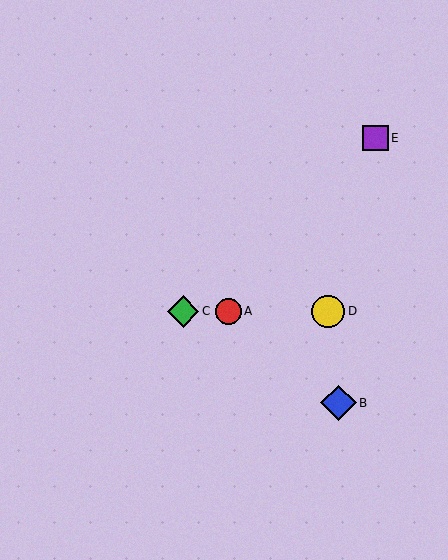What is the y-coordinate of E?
Object E is at y≈138.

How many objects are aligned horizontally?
3 objects (A, C, D) are aligned horizontally.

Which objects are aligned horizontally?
Objects A, C, D are aligned horizontally.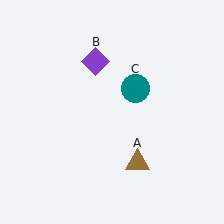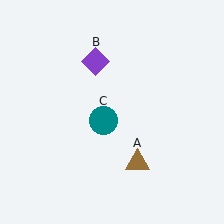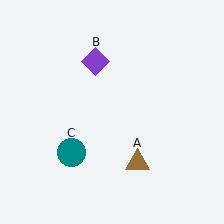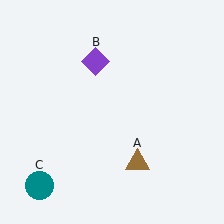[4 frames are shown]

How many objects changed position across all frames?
1 object changed position: teal circle (object C).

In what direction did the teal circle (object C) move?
The teal circle (object C) moved down and to the left.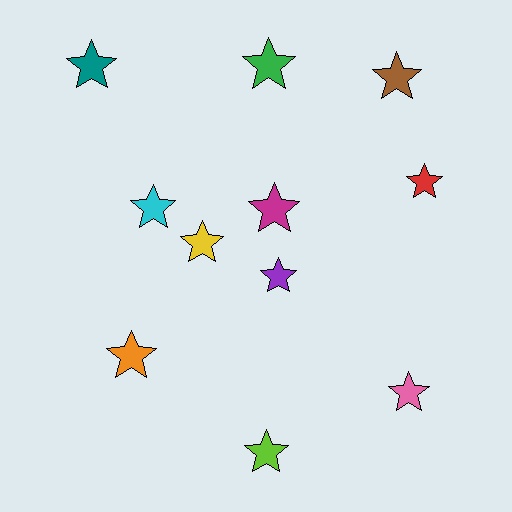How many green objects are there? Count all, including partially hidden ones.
There is 1 green object.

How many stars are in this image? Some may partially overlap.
There are 11 stars.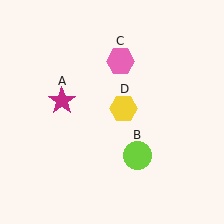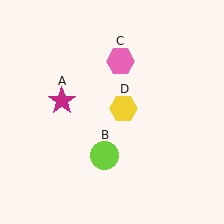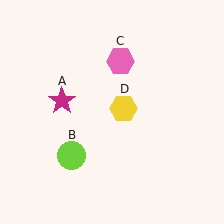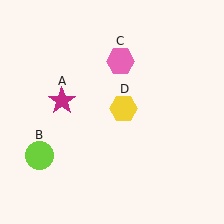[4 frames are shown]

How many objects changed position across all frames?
1 object changed position: lime circle (object B).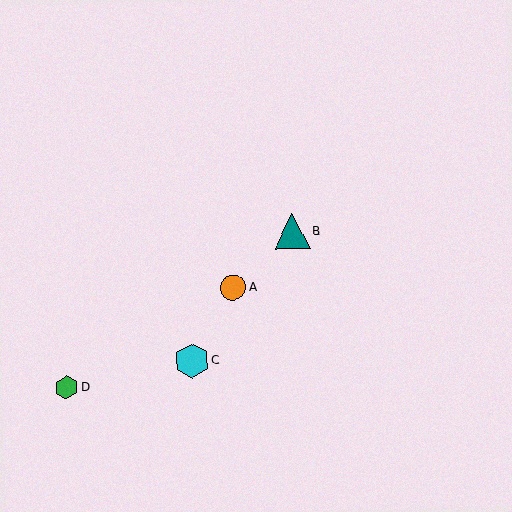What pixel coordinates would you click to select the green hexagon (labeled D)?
Click at (67, 388) to select the green hexagon D.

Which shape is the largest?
The teal triangle (labeled B) is the largest.